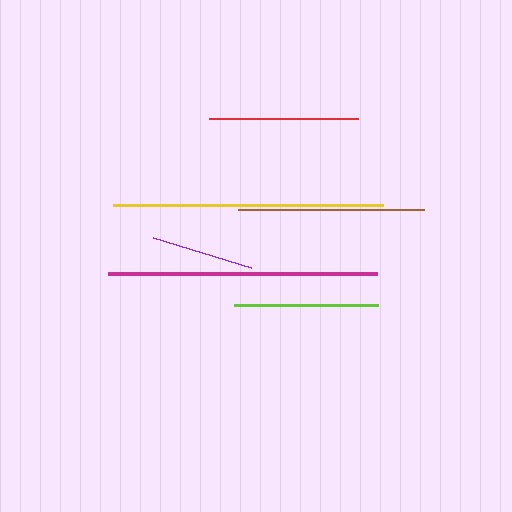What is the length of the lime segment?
The lime segment is approximately 144 pixels long.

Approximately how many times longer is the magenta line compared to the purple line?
The magenta line is approximately 2.6 times the length of the purple line.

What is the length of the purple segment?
The purple segment is approximately 102 pixels long.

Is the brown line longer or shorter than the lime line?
The brown line is longer than the lime line.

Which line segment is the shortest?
The purple line is the shortest at approximately 102 pixels.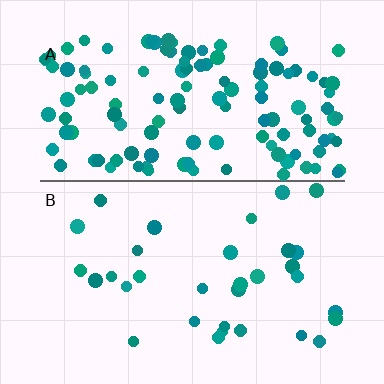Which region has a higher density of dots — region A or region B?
A (the top).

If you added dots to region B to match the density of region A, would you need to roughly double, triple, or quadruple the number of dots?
Approximately quadruple.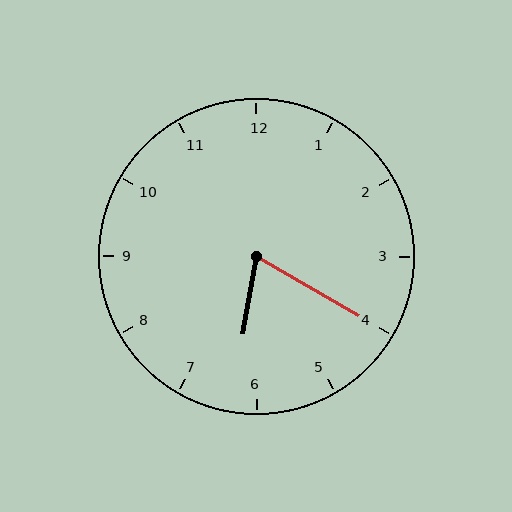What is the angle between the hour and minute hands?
Approximately 70 degrees.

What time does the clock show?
6:20.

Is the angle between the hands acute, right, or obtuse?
It is acute.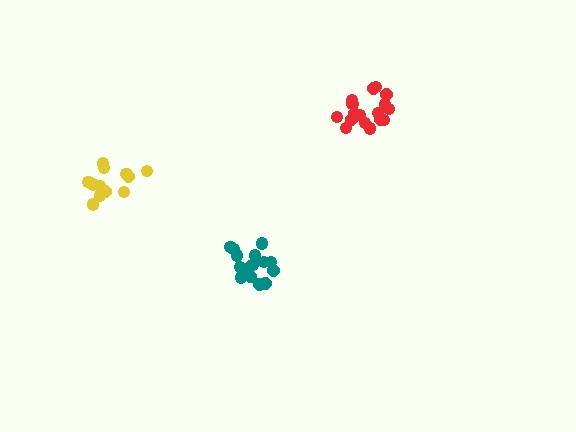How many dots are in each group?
Group 1: 17 dots, Group 2: 16 dots, Group 3: 12 dots (45 total).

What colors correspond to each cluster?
The clusters are colored: red, teal, yellow.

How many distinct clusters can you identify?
There are 3 distinct clusters.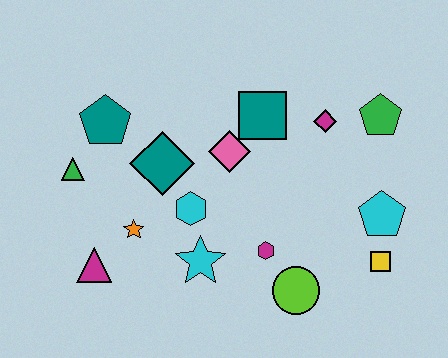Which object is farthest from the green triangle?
The yellow square is farthest from the green triangle.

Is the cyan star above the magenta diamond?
No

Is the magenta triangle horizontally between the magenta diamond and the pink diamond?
No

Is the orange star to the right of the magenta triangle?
Yes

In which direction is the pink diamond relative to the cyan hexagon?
The pink diamond is above the cyan hexagon.